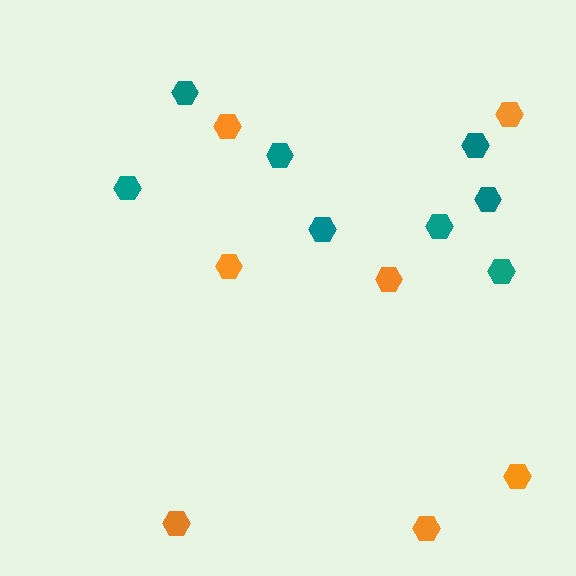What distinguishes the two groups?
There are 2 groups: one group of teal hexagons (8) and one group of orange hexagons (7).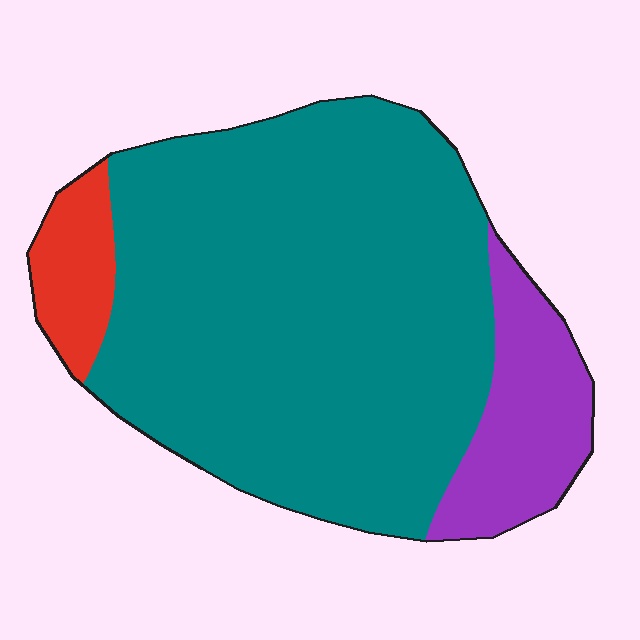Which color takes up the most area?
Teal, at roughly 80%.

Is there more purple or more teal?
Teal.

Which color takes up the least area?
Red, at roughly 10%.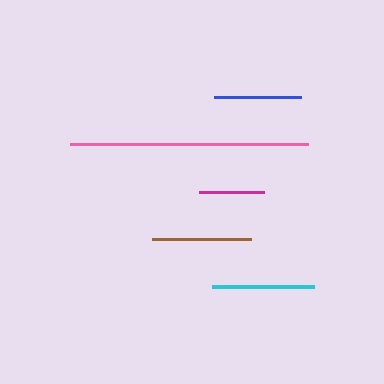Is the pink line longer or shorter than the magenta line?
The pink line is longer than the magenta line.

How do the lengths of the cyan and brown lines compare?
The cyan and brown lines are approximately the same length.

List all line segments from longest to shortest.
From longest to shortest: pink, cyan, brown, blue, magenta.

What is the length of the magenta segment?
The magenta segment is approximately 66 pixels long.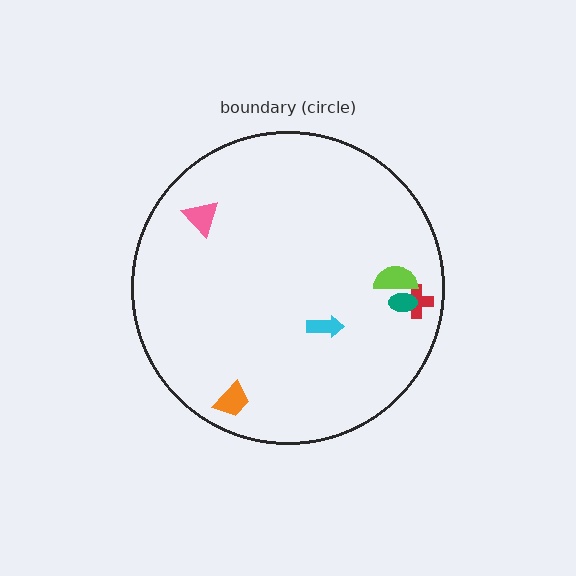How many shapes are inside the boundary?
6 inside, 0 outside.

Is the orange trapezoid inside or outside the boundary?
Inside.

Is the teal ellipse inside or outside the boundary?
Inside.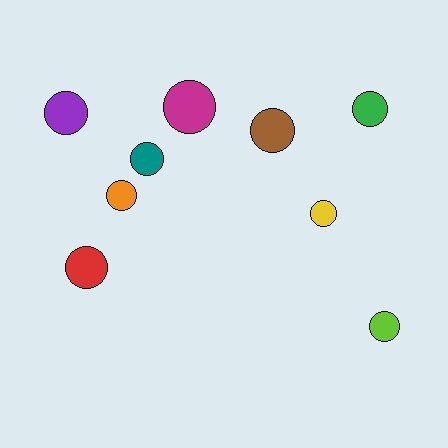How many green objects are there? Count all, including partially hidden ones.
There is 1 green object.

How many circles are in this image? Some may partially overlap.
There are 9 circles.